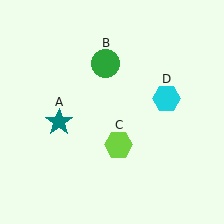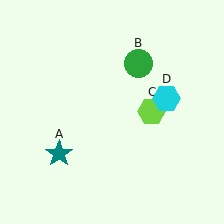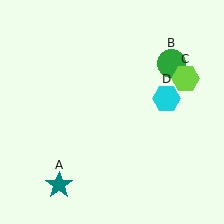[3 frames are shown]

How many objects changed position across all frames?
3 objects changed position: teal star (object A), green circle (object B), lime hexagon (object C).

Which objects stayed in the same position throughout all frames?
Cyan hexagon (object D) remained stationary.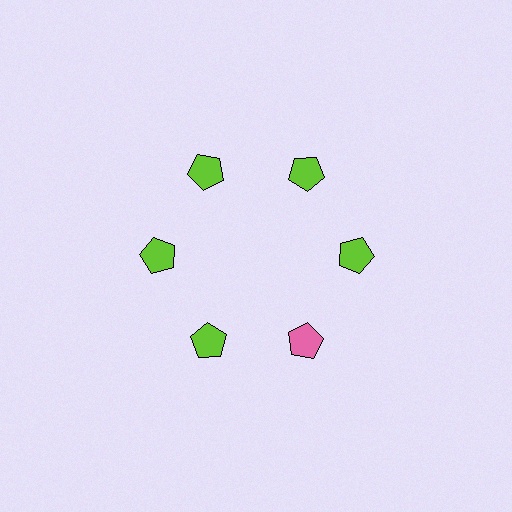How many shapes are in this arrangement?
There are 6 shapes arranged in a ring pattern.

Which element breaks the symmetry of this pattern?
The pink pentagon at roughly the 5 o'clock position breaks the symmetry. All other shapes are lime pentagons.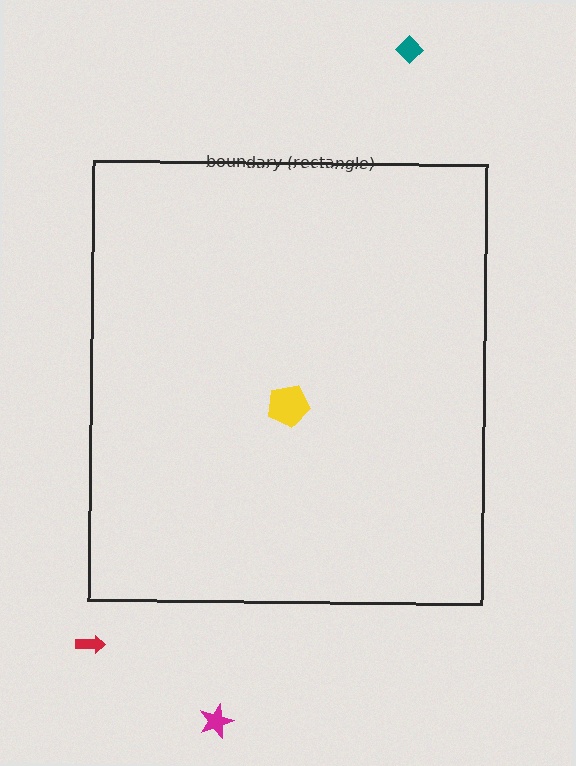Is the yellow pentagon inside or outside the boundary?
Inside.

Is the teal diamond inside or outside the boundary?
Outside.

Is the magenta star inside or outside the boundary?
Outside.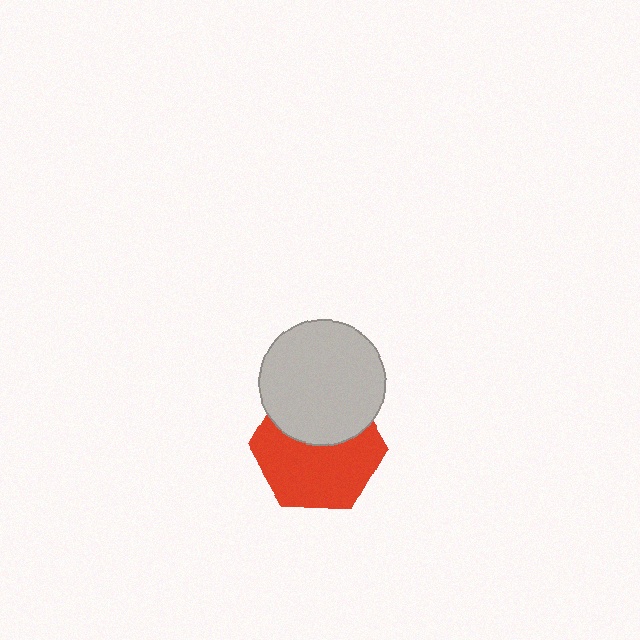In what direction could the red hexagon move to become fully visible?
The red hexagon could move down. That would shift it out from behind the light gray circle entirely.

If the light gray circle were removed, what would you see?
You would see the complete red hexagon.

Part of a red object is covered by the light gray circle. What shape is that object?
It is a hexagon.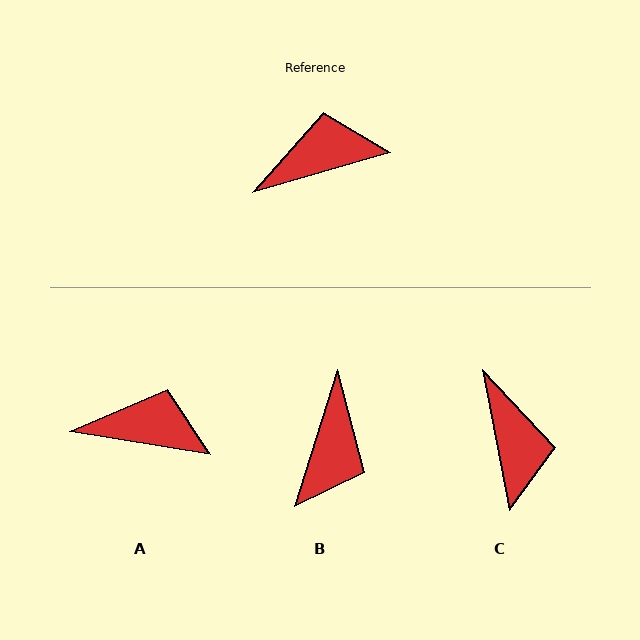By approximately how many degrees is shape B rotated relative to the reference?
Approximately 123 degrees clockwise.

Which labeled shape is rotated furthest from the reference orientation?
B, about 123 degrees away.